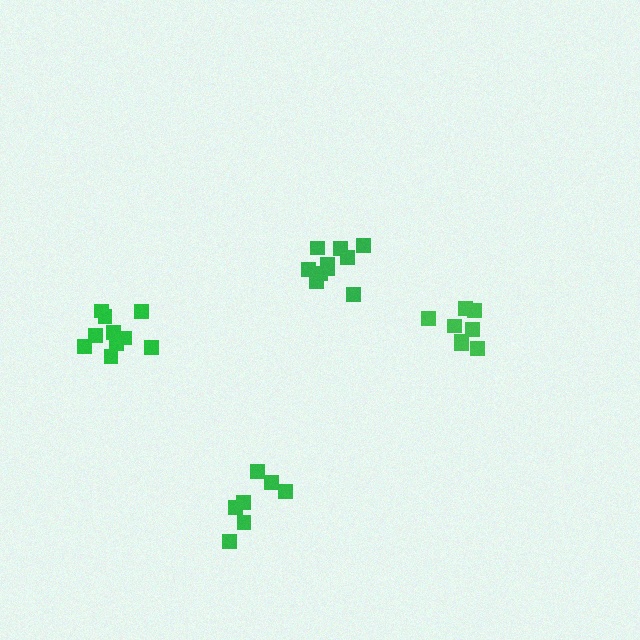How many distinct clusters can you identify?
There are 4 distinct clusters.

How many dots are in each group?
Group 1: 8 dots, Group 2: 10 dots, Group 3: 10 dots, Group 4: 7 dots (35 total).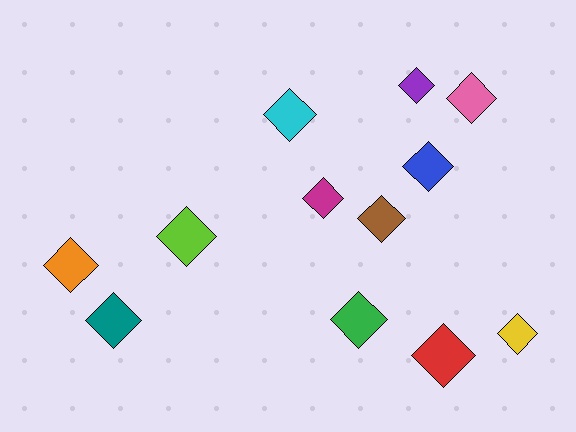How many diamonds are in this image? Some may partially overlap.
There are 12 diamonds.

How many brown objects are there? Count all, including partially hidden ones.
There is 1 brown object.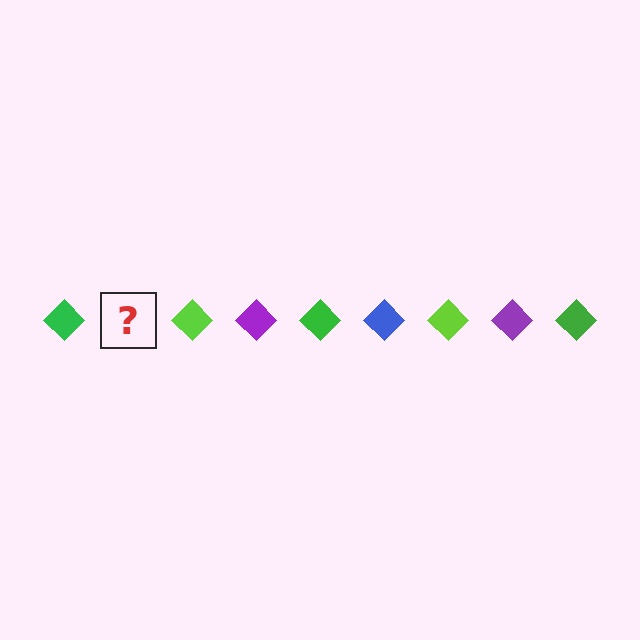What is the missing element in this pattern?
The missing element is a blue diamond.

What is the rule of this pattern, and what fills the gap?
The rule is that the pattern cycles through green, blue, lime, purple diamonds. The gap should be filled with a blue diamond.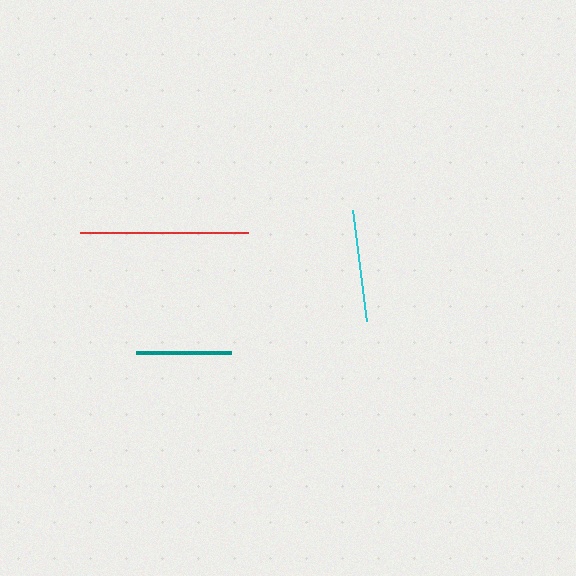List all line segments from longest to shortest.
From longest to shortest: red, cyan, teal.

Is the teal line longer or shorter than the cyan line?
The cyan line is longer than the teal line.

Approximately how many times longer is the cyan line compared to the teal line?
The cyan line is approximately 1.2 times the length of the teal line.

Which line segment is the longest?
The red line is the longest at approximately 168 pixels.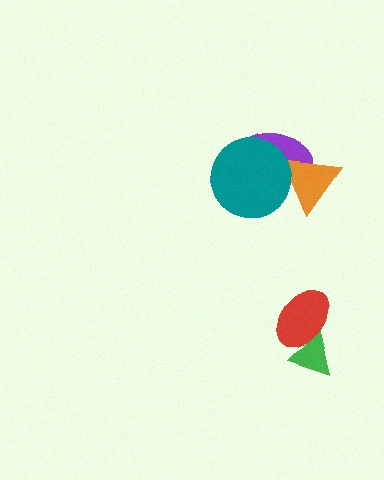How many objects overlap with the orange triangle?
2 objects overlap with the orange triangle.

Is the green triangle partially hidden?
Yes, it is partially covered by another shape.